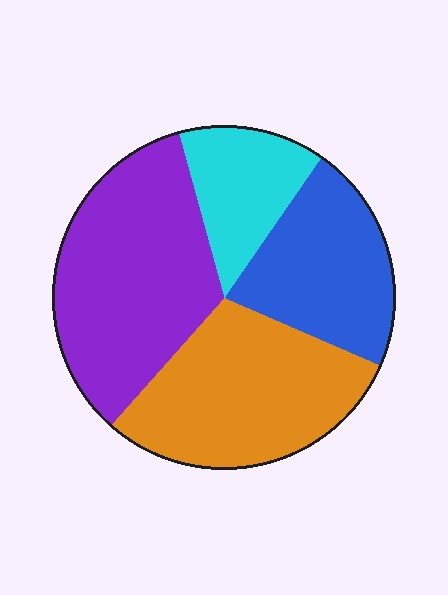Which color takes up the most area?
Purple, at roughly 35%.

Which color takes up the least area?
Cyan, at roughly 15%.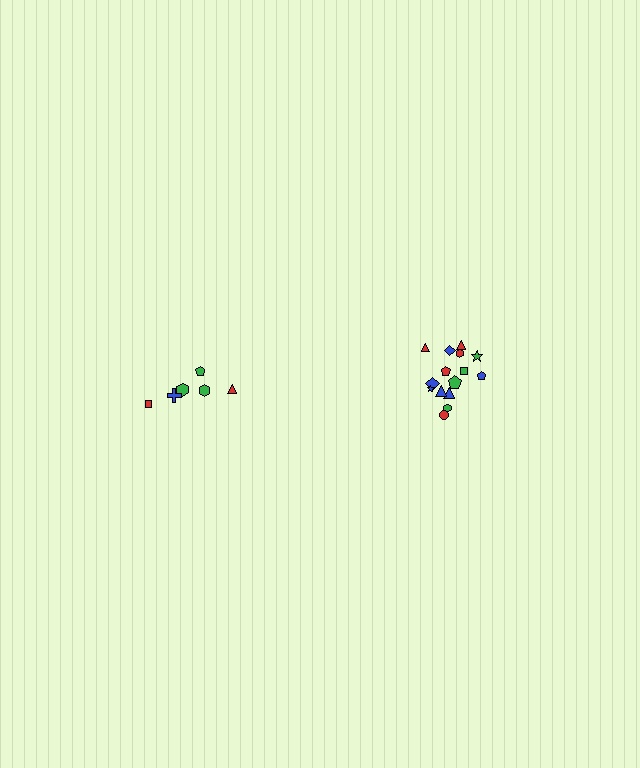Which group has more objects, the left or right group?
The right group.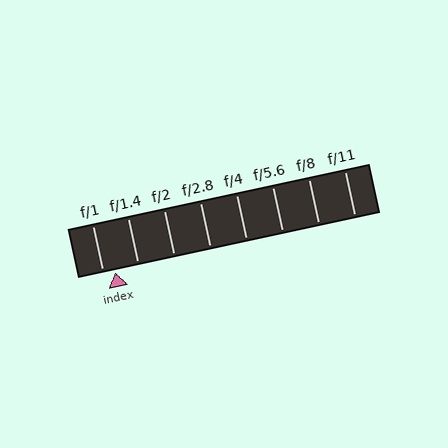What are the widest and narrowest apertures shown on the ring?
The widest aperture shown is f/1 and the narrowest is f/11.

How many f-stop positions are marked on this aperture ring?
There are 8 f-stop positions marked.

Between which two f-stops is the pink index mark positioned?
The index mark is between f/1 and f/1.4.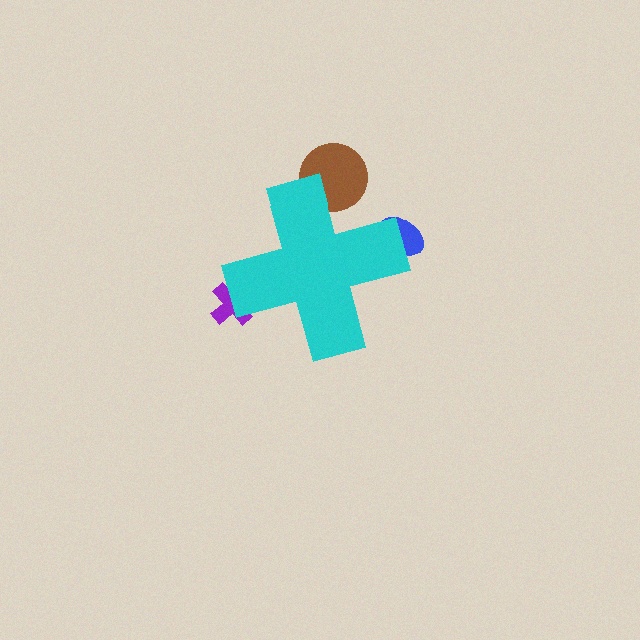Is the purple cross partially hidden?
Yes, the purple cross is partially hidden behind the cyan cross.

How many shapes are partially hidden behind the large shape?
3 shapes are partially hidden.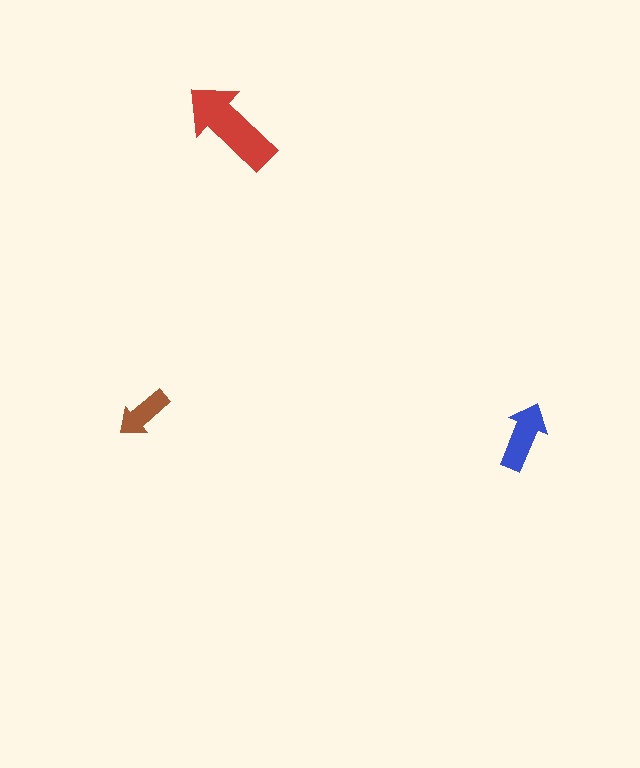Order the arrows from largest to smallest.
the red one, the blue one, the brown one.